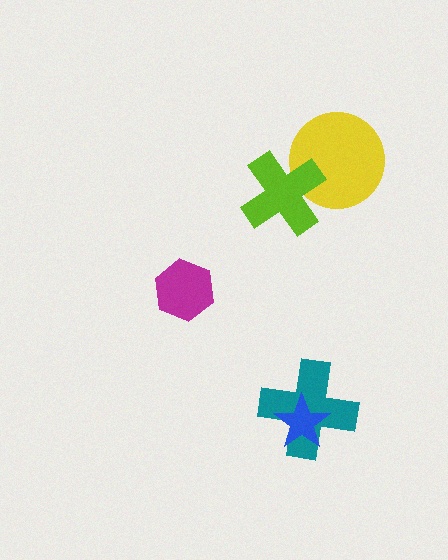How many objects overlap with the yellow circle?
1 object overlaps with the yellow circle.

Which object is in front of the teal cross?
The blue star is in front of the teal cross.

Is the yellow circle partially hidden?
Yes, it is partially covered by another shape.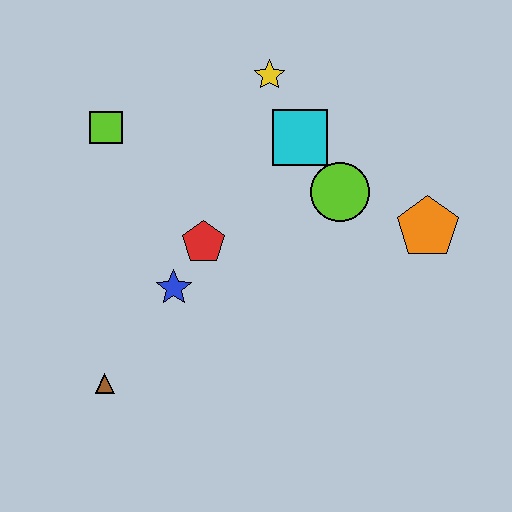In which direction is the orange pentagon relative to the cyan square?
The orange pentagon is to the right of the cyan square.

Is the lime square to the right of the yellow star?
No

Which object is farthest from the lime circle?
The brown triangle is farthest from the lime circle.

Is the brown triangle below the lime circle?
Yes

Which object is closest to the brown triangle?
The blue star is closest to the brown triangle.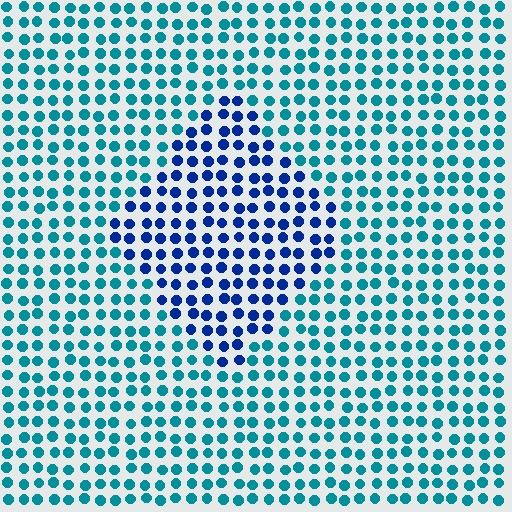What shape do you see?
I see a diamond.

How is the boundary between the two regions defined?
The boundary is defined purely by a slight shift in hue (about 40 degrees). Spacing, size, and orientation are identical on both sides.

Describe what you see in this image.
The image is filled with small teal elements in a uniform arrangement. A diamond-shaped region is visible where the elements are tinted to a slightly different hue, forming a subtle color boundary.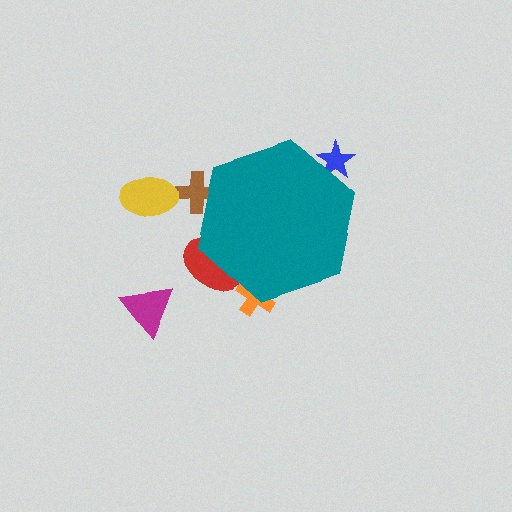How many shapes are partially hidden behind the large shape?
4 shapes are partially hidden.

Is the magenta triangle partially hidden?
No, the magenta triangle is fully visible.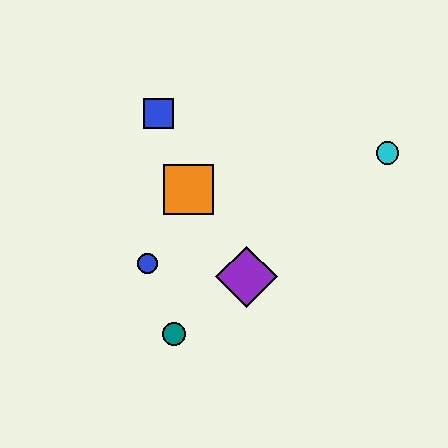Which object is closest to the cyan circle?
The purple diamond is closest to the cyan circle.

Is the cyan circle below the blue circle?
No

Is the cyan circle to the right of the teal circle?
Yes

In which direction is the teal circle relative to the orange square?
The teal circle is below the orange square.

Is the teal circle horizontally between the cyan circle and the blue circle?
Yes